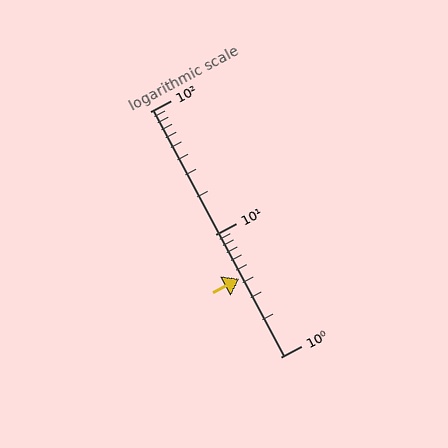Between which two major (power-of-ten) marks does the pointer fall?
The pointer is between 1 and 10.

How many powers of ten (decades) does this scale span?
The scale spans 2 decades, from 1 to 100.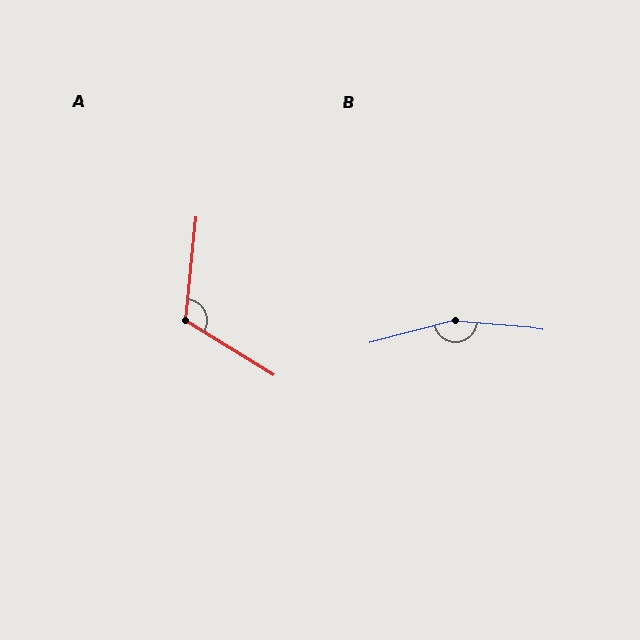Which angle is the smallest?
A, at approximately 116 degrees.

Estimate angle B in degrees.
Approximately 160 degrees.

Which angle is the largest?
B, at approximately 160 degrees.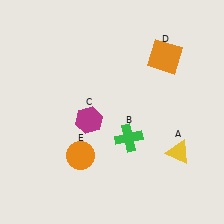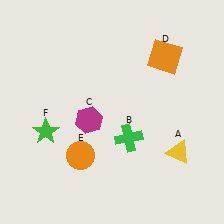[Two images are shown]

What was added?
A green star (F) was added in Image 2.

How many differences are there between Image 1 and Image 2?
There is 1 difference between the two images.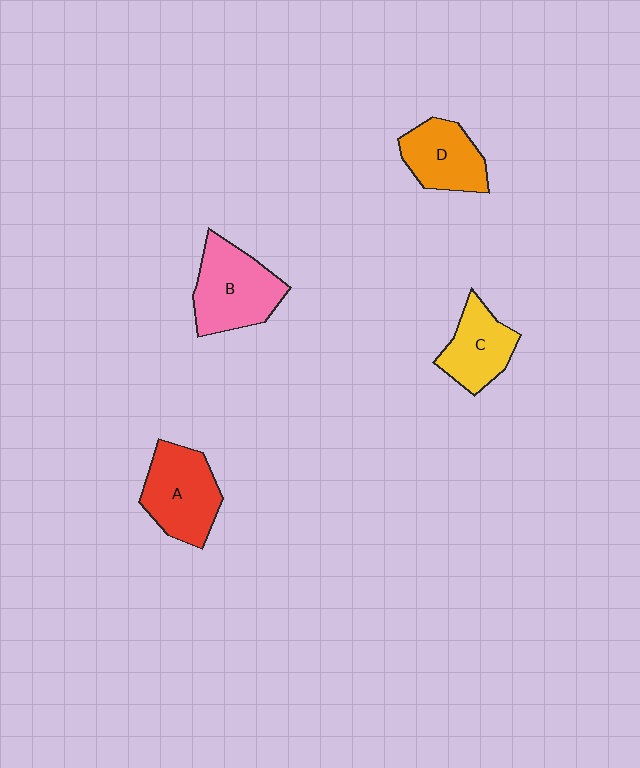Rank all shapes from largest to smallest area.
From largest to smallest: B (pink), A (red), D (orange), C (yellow).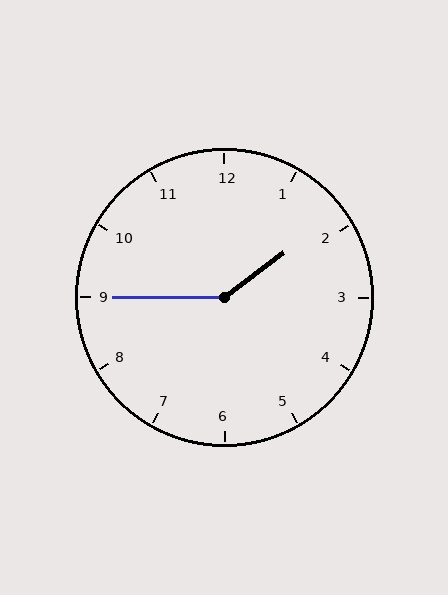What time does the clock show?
1:45.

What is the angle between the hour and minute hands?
Approximately 142 degrees.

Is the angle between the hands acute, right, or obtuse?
It is obtuse.